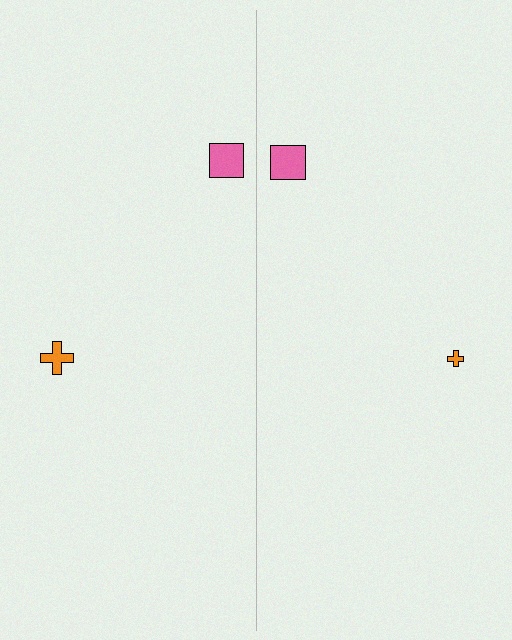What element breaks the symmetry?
The orange cross on the right side has a different size than its mirror counterpart.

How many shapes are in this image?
There are 4 shapes in this image.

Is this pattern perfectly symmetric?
No, the pattern is not perfectly symmetric. The orange cross on the right side has a different size than its mirror counterpart.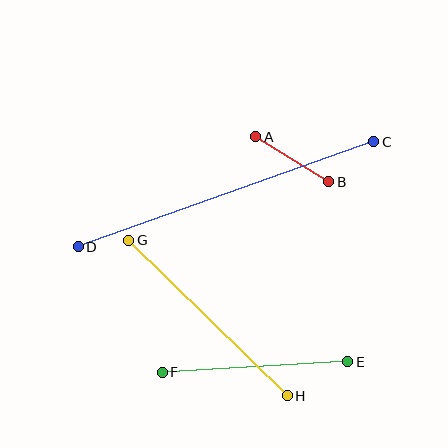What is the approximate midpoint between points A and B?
The midpoint is at approximately (292, 159) pixels.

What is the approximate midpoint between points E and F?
The midpoint is at approximately (255, 367) pixels.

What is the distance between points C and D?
The distance is approximately 314 pixels.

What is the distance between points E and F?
The distance is approximately 186 pixels.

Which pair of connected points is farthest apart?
Points C and D are farthest apart.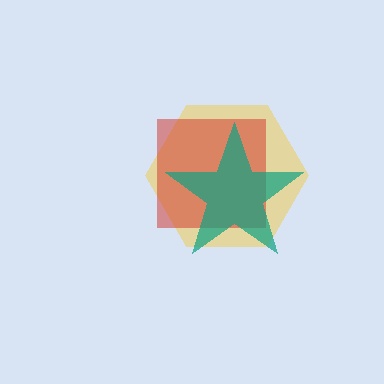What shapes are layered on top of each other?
The layered shapes are: a yellow hexagon, a red square, a teal star.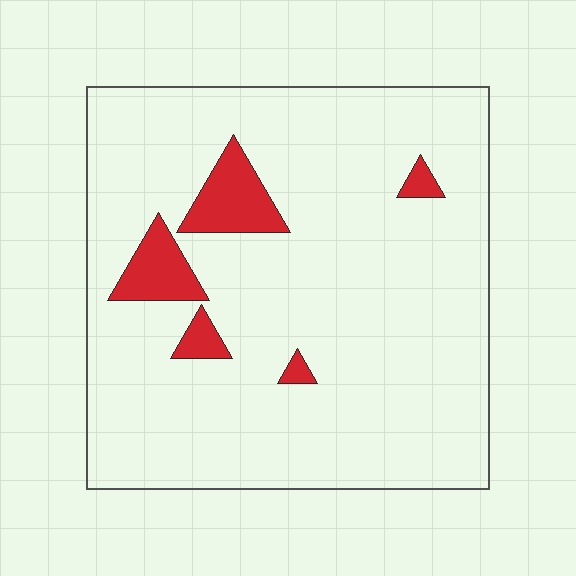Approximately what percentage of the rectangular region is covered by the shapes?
Approximately 10%.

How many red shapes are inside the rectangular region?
5.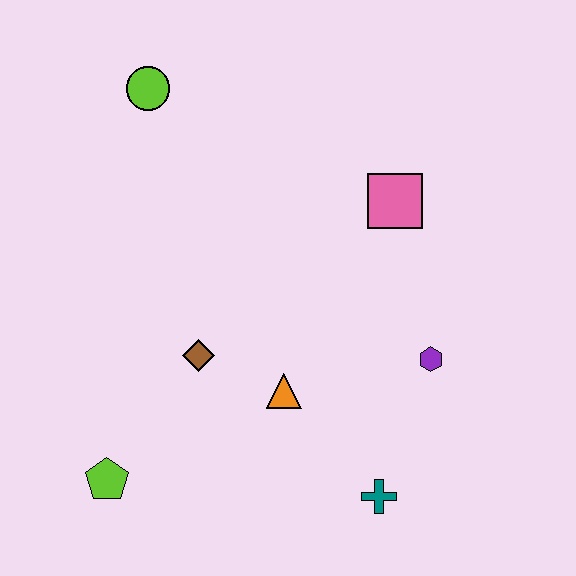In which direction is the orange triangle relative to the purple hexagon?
The orange triangle is to the left of the purple hexagon.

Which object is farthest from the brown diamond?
The lime circle is farthest from the brown diamond.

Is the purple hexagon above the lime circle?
No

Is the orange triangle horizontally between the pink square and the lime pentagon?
Yes